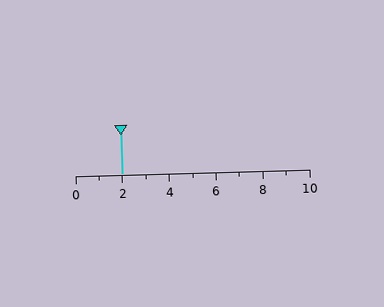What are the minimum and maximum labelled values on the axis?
The axis runs from 0 to 10.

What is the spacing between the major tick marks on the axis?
The major ticks are spaced 2 apart.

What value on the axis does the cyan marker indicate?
The marker indicates approximately 2.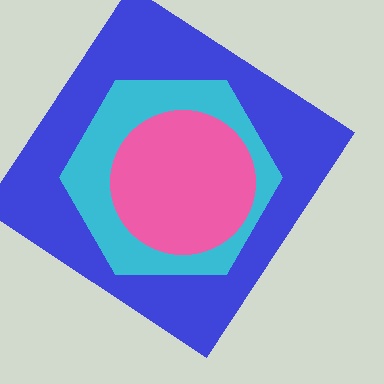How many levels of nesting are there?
3.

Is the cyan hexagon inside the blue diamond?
Yes.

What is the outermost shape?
The blue diamond.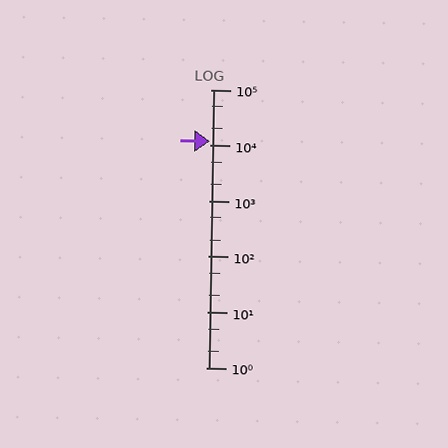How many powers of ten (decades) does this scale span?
The scale spans 5 decades, from 1 to 100000.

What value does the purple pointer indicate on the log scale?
The pointer indicates approximately 12000.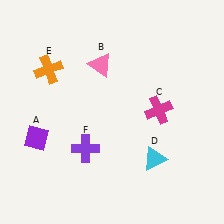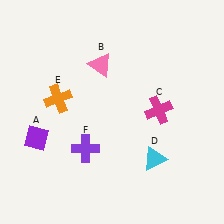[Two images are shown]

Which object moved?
The orange cross (E) moved down.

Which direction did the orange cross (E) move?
The orange cross (E) moved down.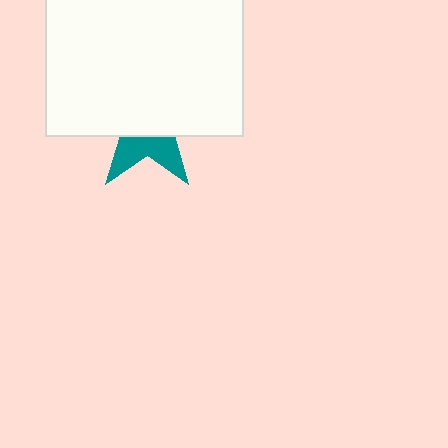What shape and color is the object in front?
The object in front is a white square.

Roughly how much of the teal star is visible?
A small part of it is visible (roughly 34%).